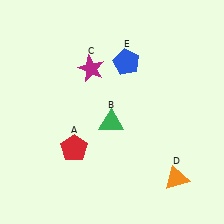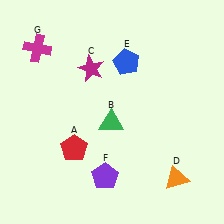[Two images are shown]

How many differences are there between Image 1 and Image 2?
There are 2 differences between the two images.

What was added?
A purple pentagon (F), a magenta cross (G) were added in Image 2.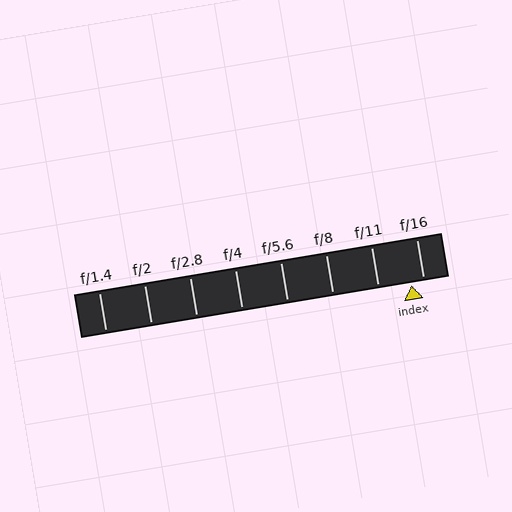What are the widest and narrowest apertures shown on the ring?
The widest aperture shown is f/1.4 and the narrowest is f/16.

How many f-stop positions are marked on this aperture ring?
There are 8 f-stop positions marked.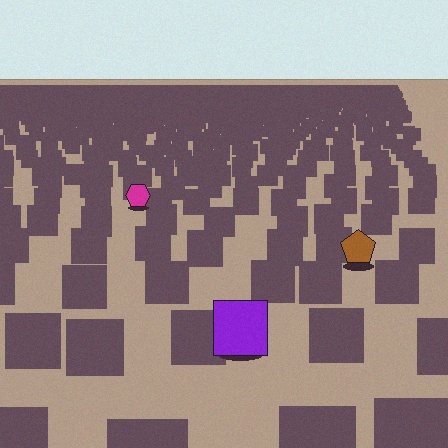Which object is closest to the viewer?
The purple square is closest. The texture marks near it are larger and more spread out.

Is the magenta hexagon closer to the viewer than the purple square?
No. The purple square is closer — you can tell from the texture gradient: the ground texture is coarser near it.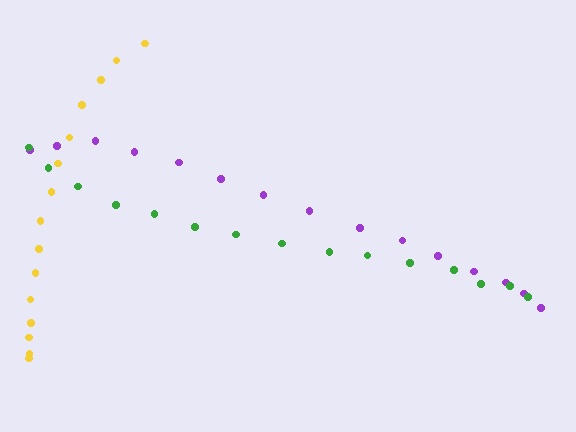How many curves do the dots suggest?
There are 3 distinct paths.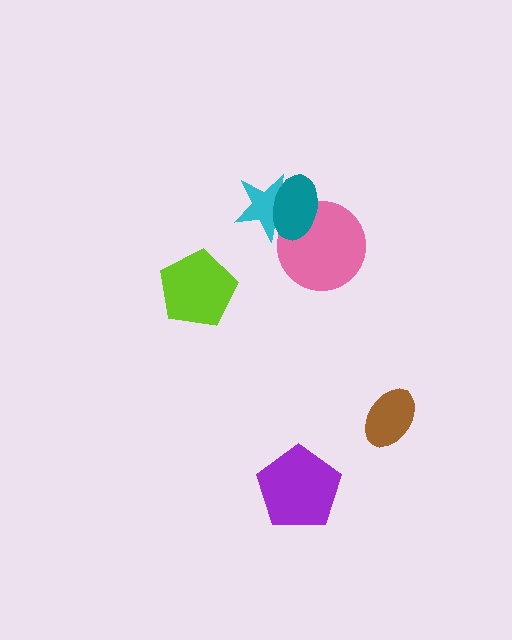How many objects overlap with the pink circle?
2 objects overlap with the pink circle.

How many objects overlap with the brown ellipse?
0 objects overlap with the brown ellipse.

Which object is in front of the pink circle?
The teal ellipse is in front of the pink circle.